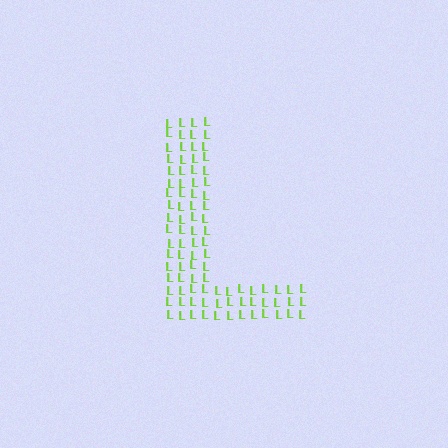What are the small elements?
The small elements are letter L's.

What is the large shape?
The large shape is the letter L.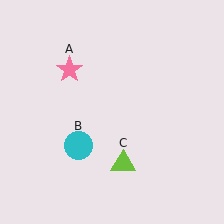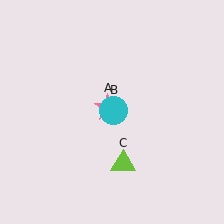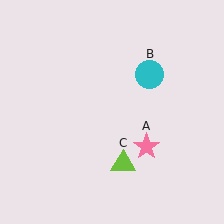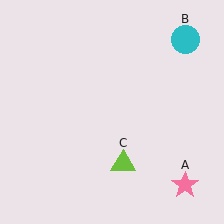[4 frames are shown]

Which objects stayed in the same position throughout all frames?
Lime triangle (object C) remained stationary.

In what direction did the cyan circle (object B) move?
The cyan circle (object B) moved up and to the right.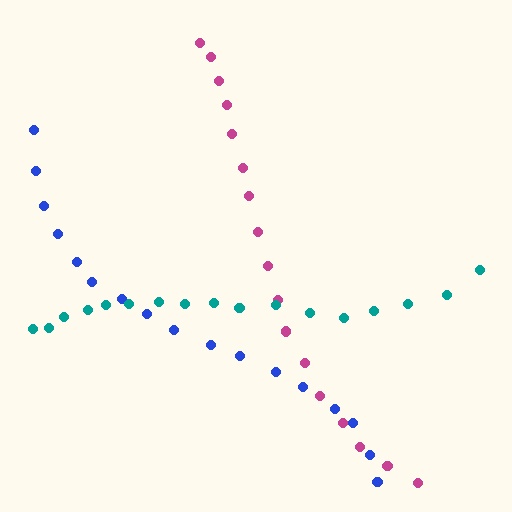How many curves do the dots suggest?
There are 3 distinct paths.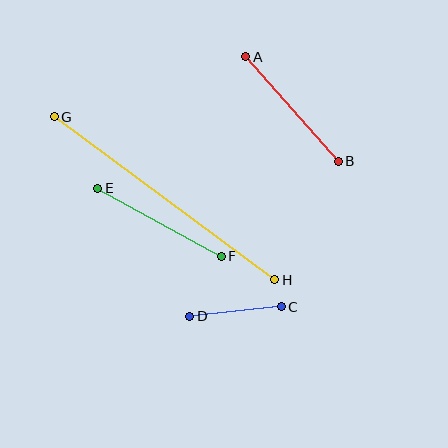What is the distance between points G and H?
The distance is approximately 274 pixels.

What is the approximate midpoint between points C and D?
The midpoint is at approximately (236, 312) pixels.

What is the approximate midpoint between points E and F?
The midpoint is at approximately (160, 222) pixels.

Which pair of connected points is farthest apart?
Points G and H are farthest apart.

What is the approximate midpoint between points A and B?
The midpoint is at approximately (292, 109) pixels.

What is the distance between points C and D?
The distance is approximately 92 pixels.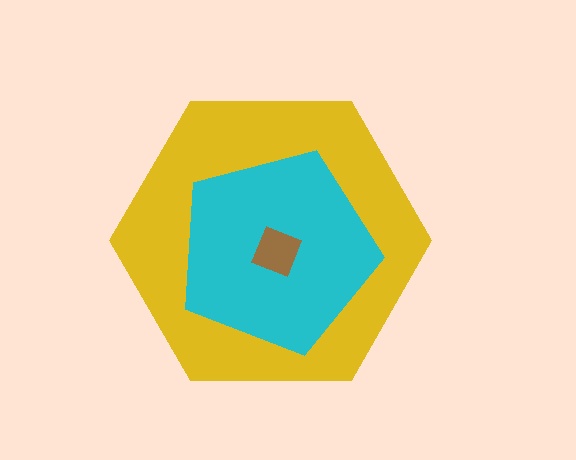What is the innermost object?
The brown diamond.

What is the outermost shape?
The yellow hexagon.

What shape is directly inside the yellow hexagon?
The cyan pentagon.